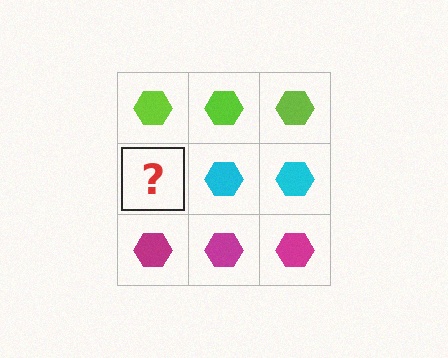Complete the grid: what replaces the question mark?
The question mark should be replaced with a cyan hexagon.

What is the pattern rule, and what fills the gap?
The rule is that each row has a consistent color. The gap should be filled with a cyan hexagon.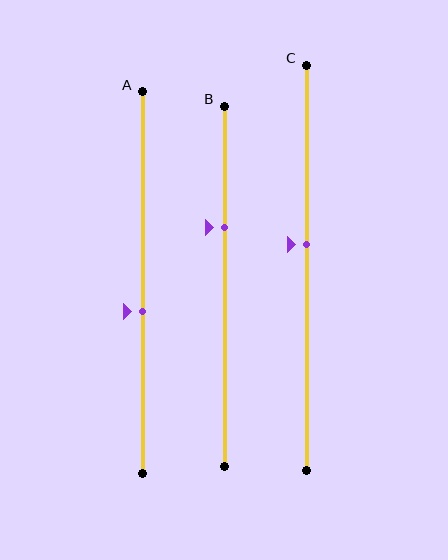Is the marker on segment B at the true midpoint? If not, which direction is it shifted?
No, the marker on segment B is shifted upward by about 16% of the segment length.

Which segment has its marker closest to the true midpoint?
Segment C has its marker closest to the true midpoint.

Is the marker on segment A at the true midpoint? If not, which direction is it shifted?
No, the marker on segment A is shifted downward by about 8% of the segment length.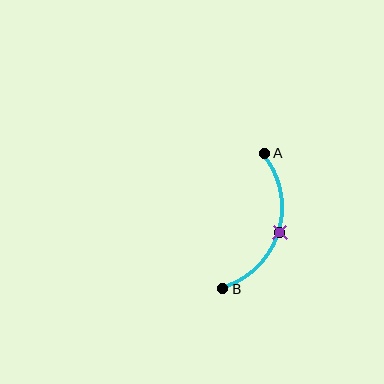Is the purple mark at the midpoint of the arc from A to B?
Yes. The purple mark lies on the arc at equal arc-length from both A and B — it is the arc midpoint.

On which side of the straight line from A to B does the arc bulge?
The arc bulges to the right of the straight line connecting A and B.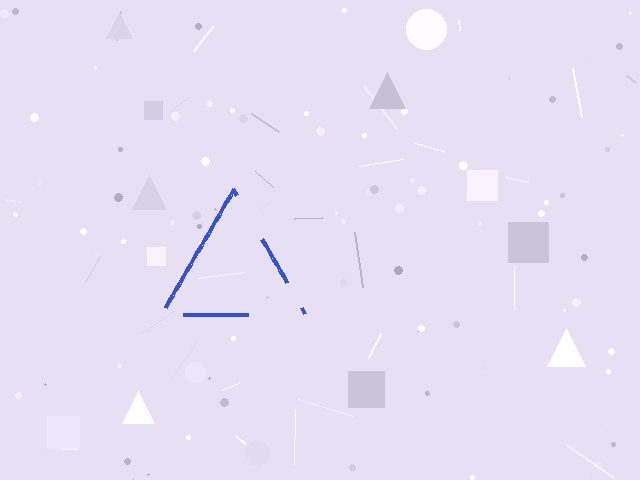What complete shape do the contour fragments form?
The contour fragments form a triangle.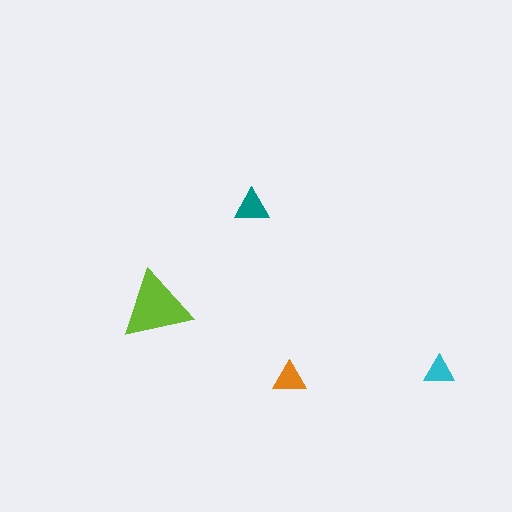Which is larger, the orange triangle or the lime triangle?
The lime one.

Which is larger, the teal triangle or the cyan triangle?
The teal one.